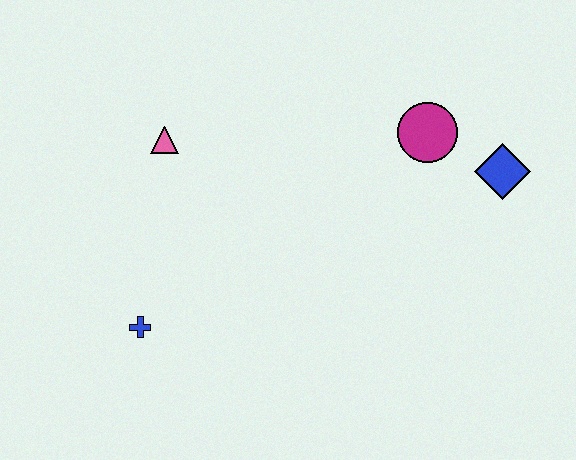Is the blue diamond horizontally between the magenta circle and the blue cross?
No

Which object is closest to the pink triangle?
The blue cross is closest to the pink triangle.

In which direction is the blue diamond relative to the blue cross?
The blue diamond is to the right of the blue cross.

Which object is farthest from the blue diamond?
The blue cross is farthest from the blue diamond.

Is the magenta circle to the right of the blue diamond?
No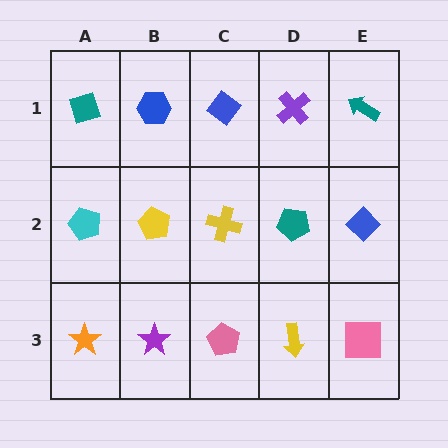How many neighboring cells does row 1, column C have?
3.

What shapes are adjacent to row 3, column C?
A yellow cross (row 2, column C), a purple star (row 3, column B), a yellow arrow (row 3, column D).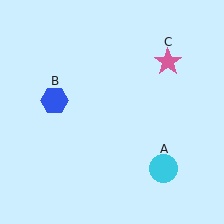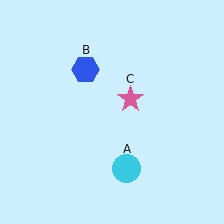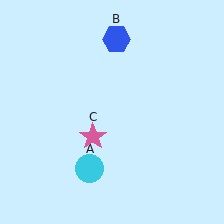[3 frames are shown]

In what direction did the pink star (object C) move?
The pink star (object C) moved down and to the left.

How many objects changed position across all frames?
3 objects changed position: cyan circle (object A), blue hexagon (object B), pink star (object C).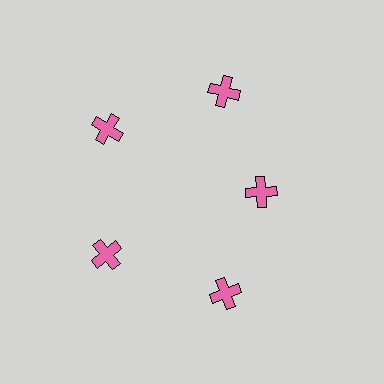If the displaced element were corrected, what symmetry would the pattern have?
It would have 5-fold rotational symmetry — the pattern would map onto itself every 72 degrees.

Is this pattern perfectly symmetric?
No. The 5 pink crosses are arranged in a ring, but one element near the 3 o'clock position is pulled inward toward the center, breaking the 5-fold rotational symmetry.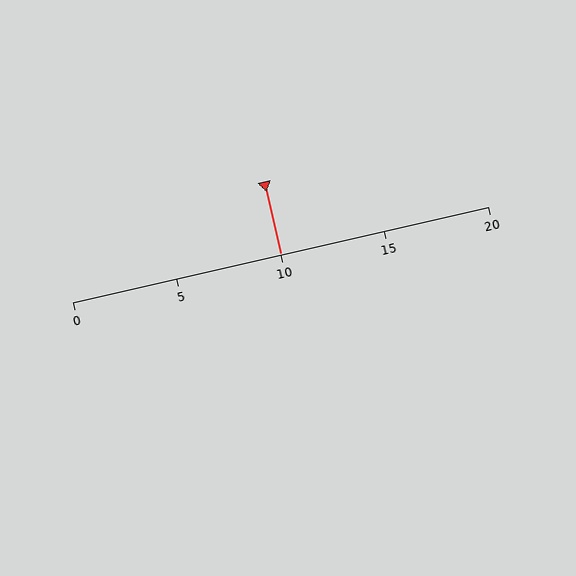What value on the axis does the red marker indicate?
The marker indicates approximately 10.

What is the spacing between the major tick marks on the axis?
The major ticks are spaced 5 apart.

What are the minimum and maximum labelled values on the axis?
The axis runs from 0 to 20.